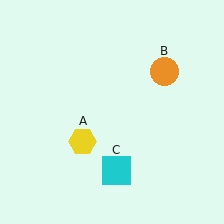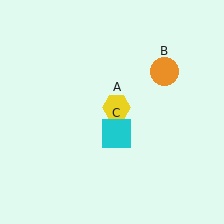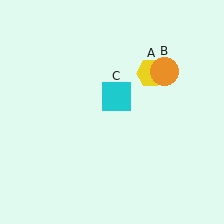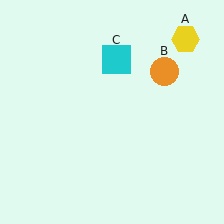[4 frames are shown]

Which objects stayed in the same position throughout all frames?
Orange circle (object B) remained stationary.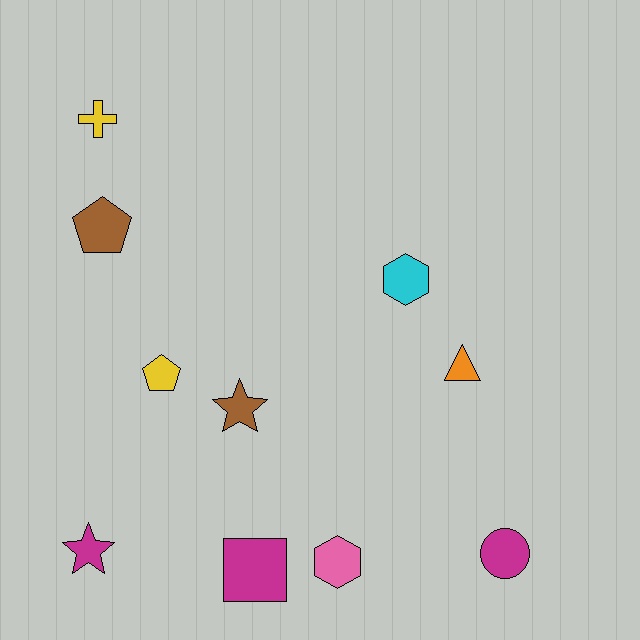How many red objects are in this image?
There are no red objects.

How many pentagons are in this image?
There are 2 pentagons.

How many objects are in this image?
There are 10 objects.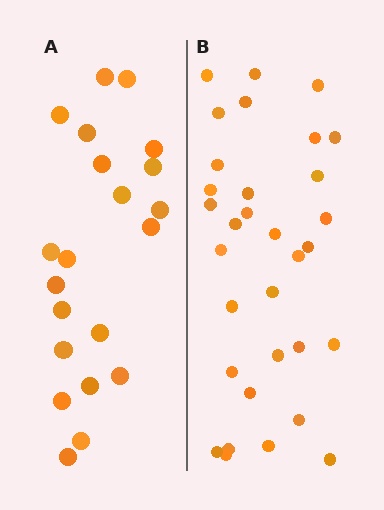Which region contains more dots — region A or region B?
Region B (the right region) has more dots.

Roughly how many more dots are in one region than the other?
Region B has roughly 12 or so more dots than region A.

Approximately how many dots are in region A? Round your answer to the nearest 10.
About 20 dots. (The exact count is 21, which rounds to 20.)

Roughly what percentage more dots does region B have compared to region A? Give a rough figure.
About 50% more.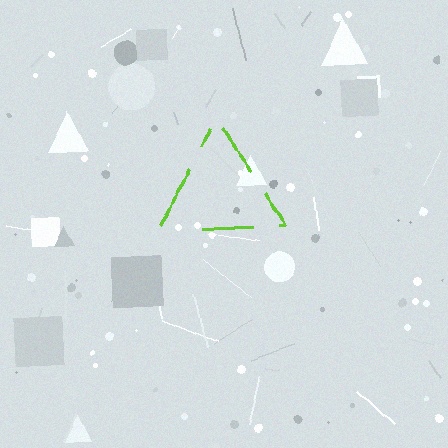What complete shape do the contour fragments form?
The contour fragments form a triangle.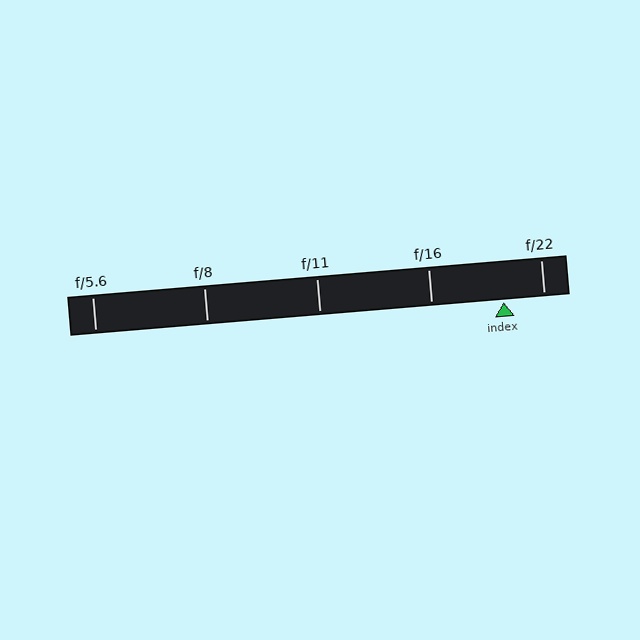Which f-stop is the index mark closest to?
The index mark is closest to f/22.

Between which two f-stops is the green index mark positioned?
The index mark is between f/16 and f/22.